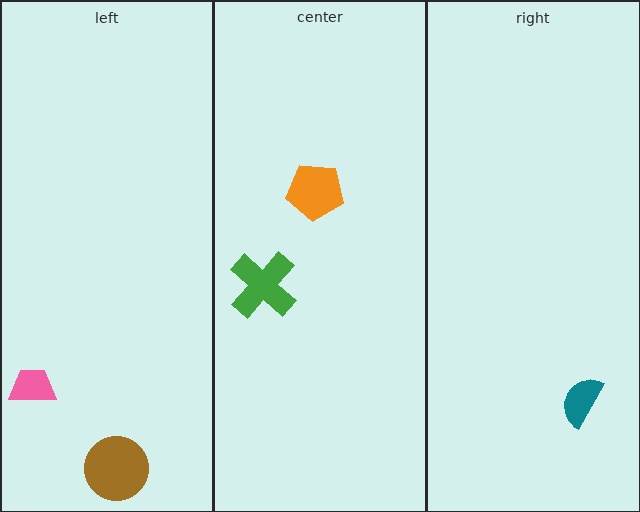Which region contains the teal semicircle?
The right region.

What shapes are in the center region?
The green cross, the orange pentagon.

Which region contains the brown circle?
The left region.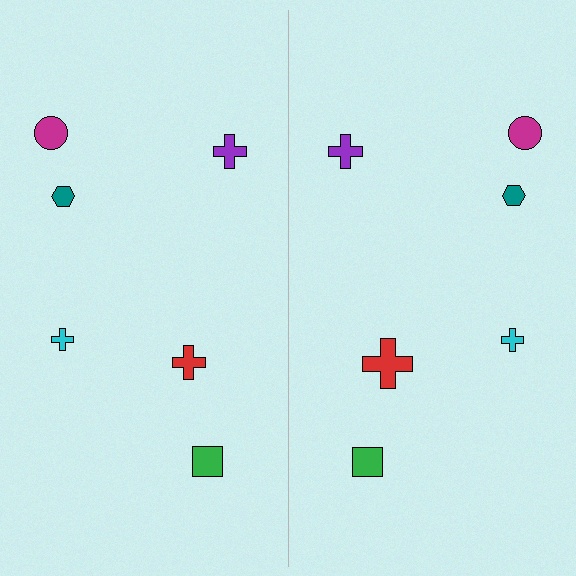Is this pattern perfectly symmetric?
No, the pattern is not perfectly symmetric. The red cross on the right side has a different size than its mirror counterpart.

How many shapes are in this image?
There are 12 shapes in this image.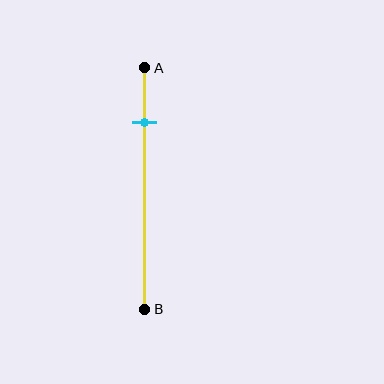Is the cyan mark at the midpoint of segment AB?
No, the mark is at about 25% from A, not at the 50% midpoint.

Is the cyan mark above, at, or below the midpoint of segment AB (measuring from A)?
The cyan mark is above the midpoint of segment AB.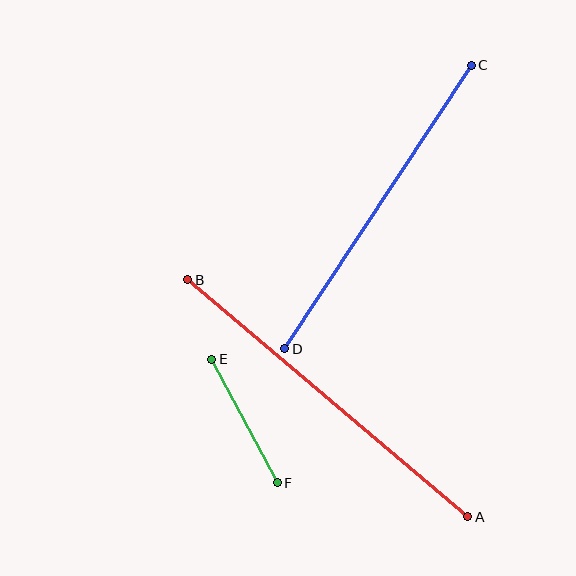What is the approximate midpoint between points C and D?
The midpoint is at approximately (378, 207) pixels.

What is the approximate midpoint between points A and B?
The midpoint is at approximately (328, 398) pixels.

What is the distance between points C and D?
The distance is approximately 339 pixels.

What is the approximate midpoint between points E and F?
The midpoint is at approximately (245, 421) pixels.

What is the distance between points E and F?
The distance is approximately 140 pixels.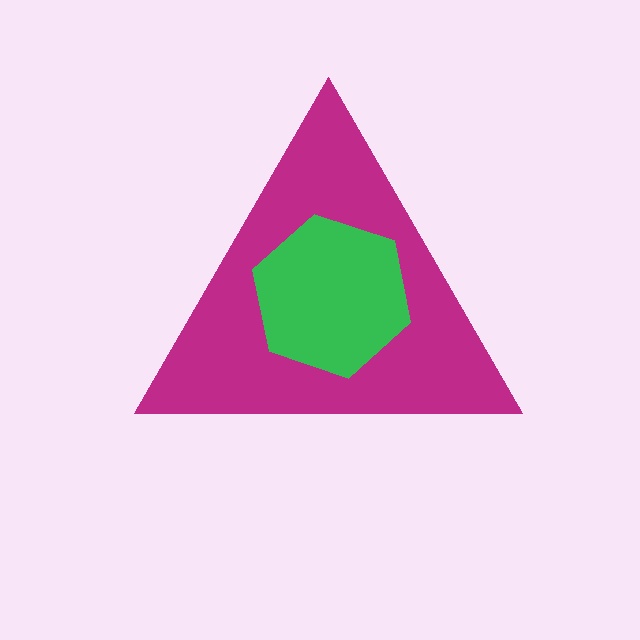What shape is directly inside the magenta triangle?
The green hexagon.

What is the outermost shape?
The magenta triangle.